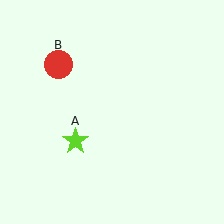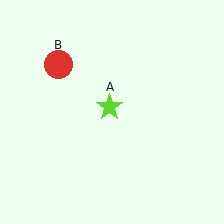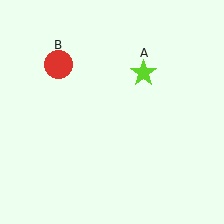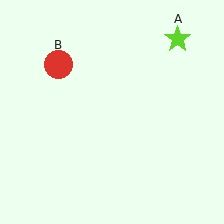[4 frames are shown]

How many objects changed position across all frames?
1 object changed position: lime star (object A).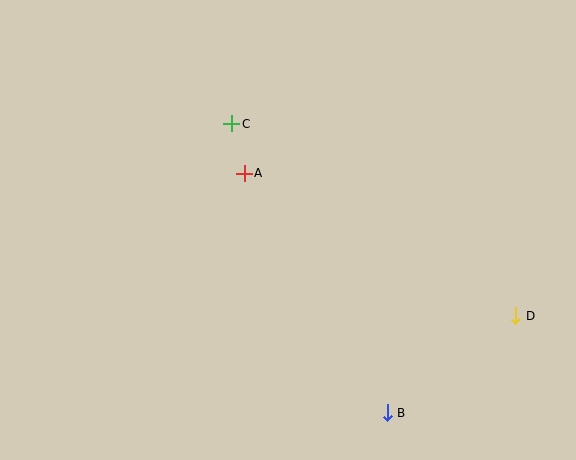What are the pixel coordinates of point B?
Point B is at (387, 413).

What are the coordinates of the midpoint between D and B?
The midpoint between D and B is at (451, 364).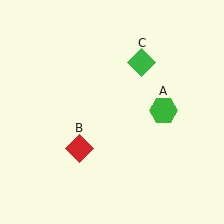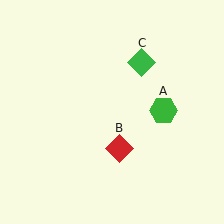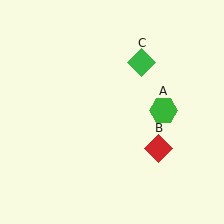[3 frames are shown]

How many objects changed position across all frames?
1 object changed position: red diamond (object B).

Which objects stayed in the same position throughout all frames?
Green hexagon (object A) and green diamond (object C) remained stationary.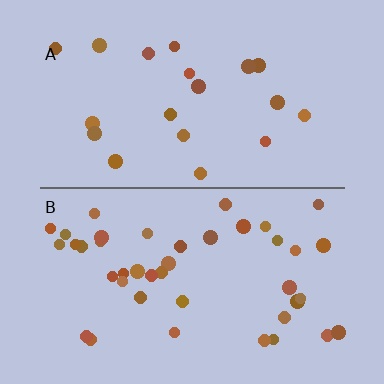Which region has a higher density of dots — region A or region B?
B (the bottom).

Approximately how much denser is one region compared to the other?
Approximately 2.1× — region B over region A.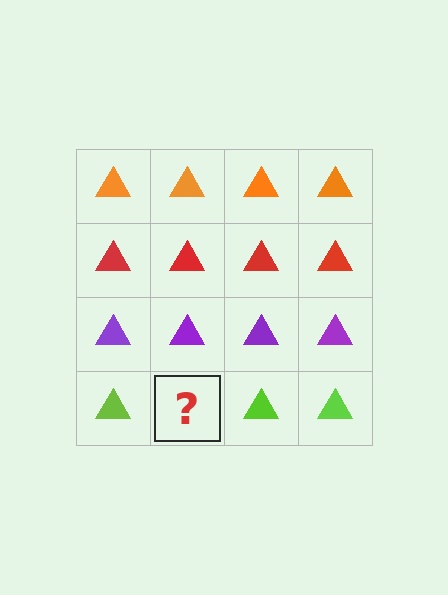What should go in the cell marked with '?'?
The missing cell should contain a lime triangle.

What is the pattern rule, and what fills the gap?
The rule is that each row has a consistent color. The gap should be filled with a lime triangle.